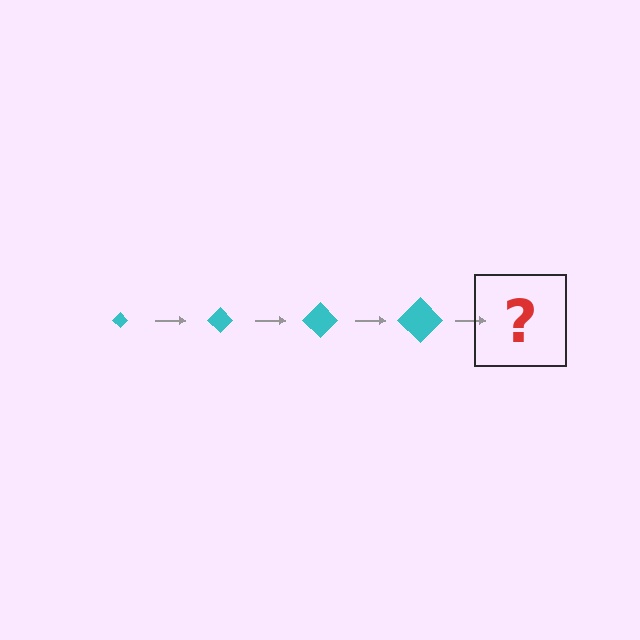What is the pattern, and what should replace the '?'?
The pattern is that the diamond gets progressively larger each step. The '?' should be a cyan diamond, larger than the previous one.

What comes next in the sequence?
The next element should be a cyan diamond, larger than the previous one.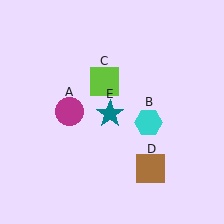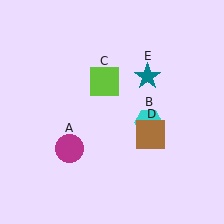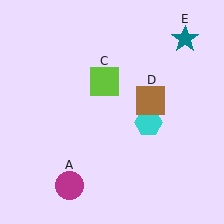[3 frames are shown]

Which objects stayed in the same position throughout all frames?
Cyan hexagon (object B) and lime square (object C) remained stationary.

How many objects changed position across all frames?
3 objects changed position: magenta circle (object A), brown square (object D), teal star (object E).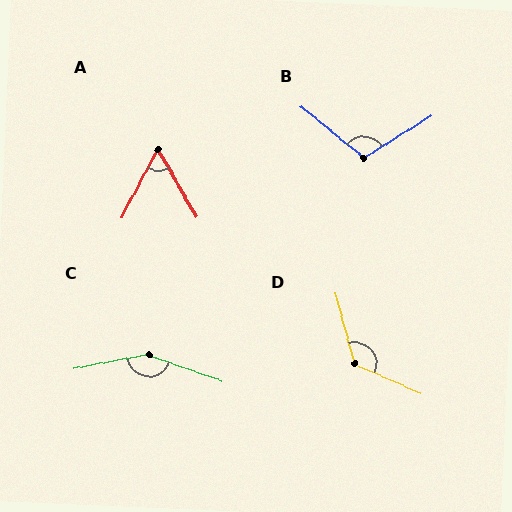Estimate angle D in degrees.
Approximately 129 degrees.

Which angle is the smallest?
A, at approximately 57 degrees.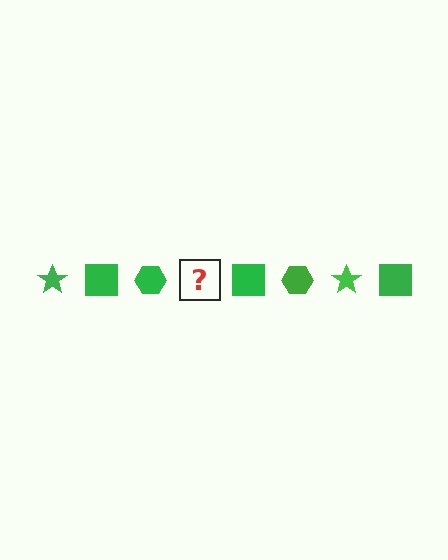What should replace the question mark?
The question mark should be replaced with a green star.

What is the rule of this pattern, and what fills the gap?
The rule is that the pattern cycles through star, square, hexagon shapes in green. The gap should be filled with a green star.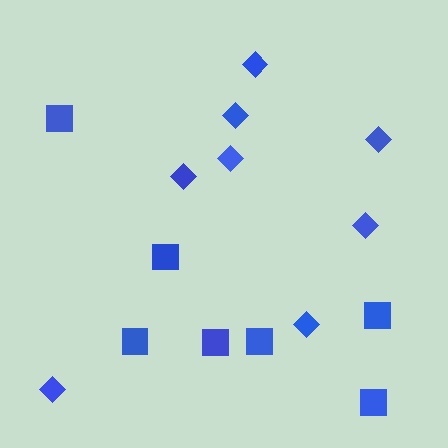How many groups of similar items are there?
There are 2 groups: one group of squares (7) and one group of diamonds (8).